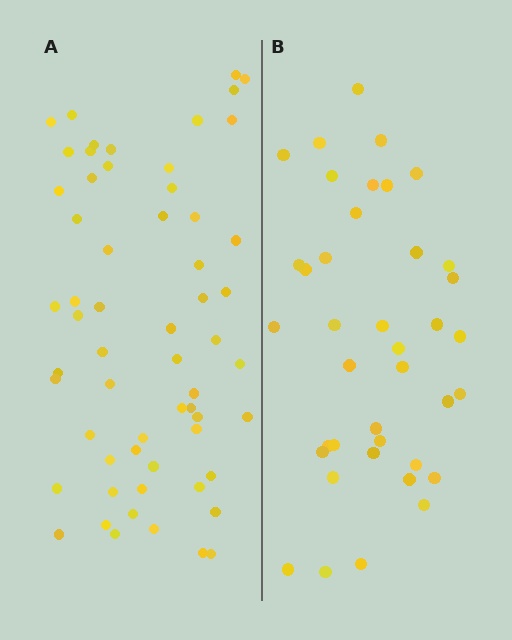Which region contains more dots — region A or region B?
Region A (the left region) has more dots.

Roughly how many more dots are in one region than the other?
Region A has approximately 20 more dots than region B.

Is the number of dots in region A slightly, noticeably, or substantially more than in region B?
Region A has substantially more. The ratio is roughly 1.5 to 1.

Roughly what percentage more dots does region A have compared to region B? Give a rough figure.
About 55% more.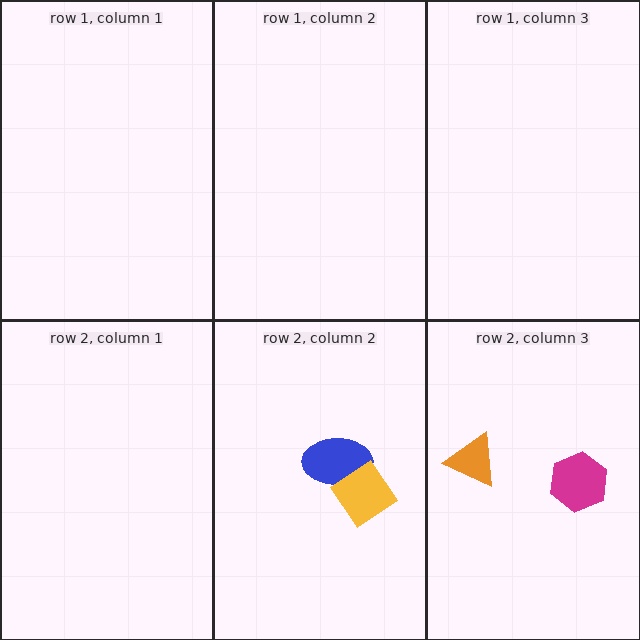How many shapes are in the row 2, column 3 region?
2.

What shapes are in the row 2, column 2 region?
The blue ellipse, the yellow diamond.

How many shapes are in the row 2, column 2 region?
2.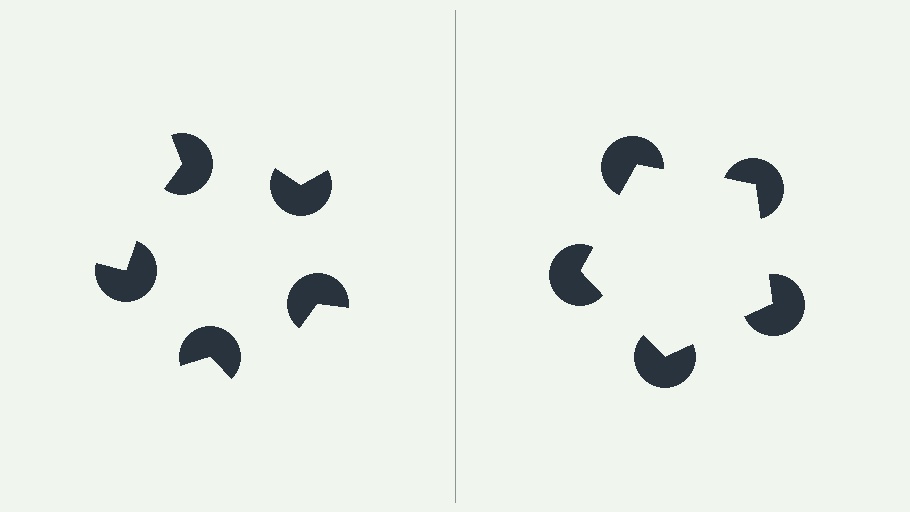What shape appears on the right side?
An illusory pentagon.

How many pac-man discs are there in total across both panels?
10 — 5 on each side.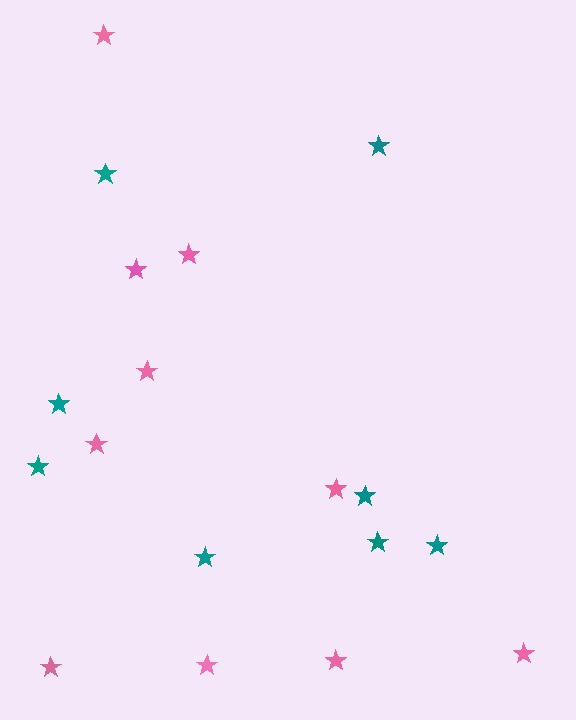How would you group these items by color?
There are 2 groups: one group of teal stars (8) and one group of pink stars (10).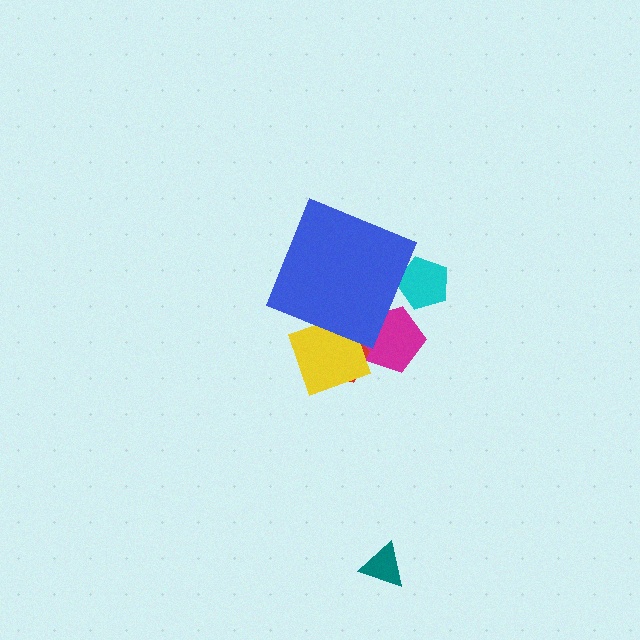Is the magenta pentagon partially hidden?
Yes, the magenta pentagon is partially hidden behind the blue diamond.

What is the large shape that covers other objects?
A blue diamond.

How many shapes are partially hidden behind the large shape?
4 shapes are partially hidden.